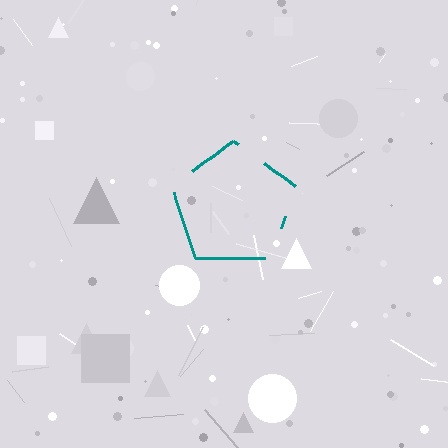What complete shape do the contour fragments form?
The contour fragments form a pentagon.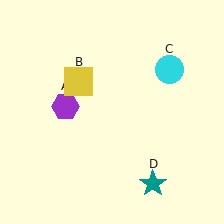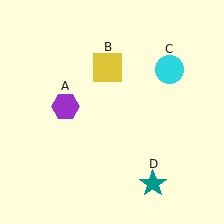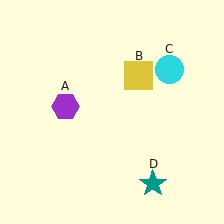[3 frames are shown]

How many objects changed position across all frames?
1 object changed position: yellow square (object B).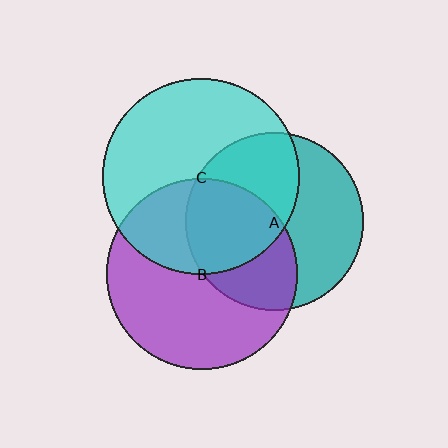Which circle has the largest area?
Circle C (cyan).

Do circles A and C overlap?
Yes.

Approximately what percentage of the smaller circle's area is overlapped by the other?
Approximately 50%.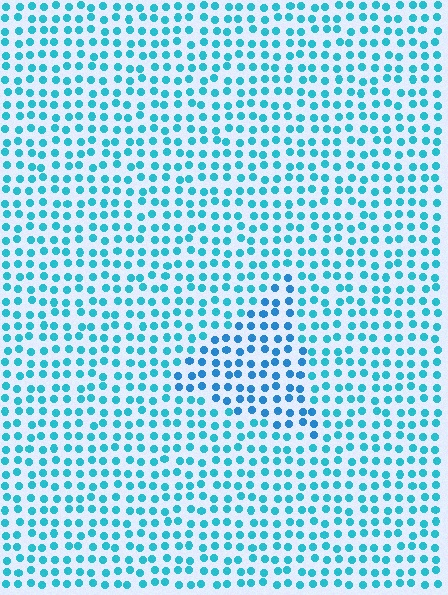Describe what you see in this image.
The image is filled with small cyan elements in a uniform arrangement. A triangle-shaped region is visible where the elements are tinted to a slightly different hue, forming a subtle color boundary.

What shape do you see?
I see a triangle.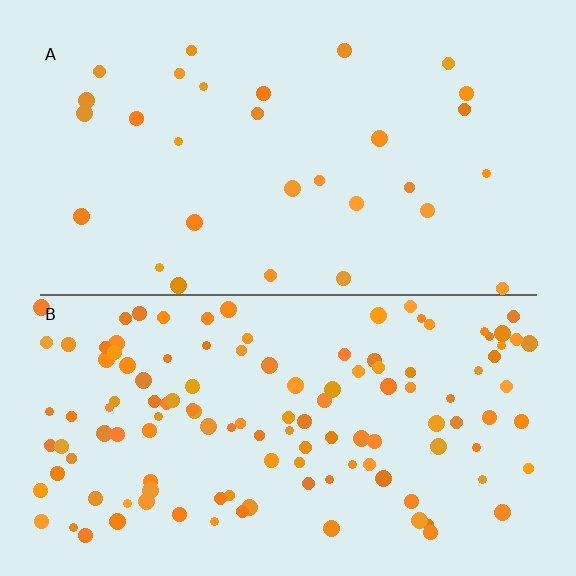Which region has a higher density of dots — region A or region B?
B (the bottom).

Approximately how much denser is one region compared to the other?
Approximately 4.1× — region B over region A.